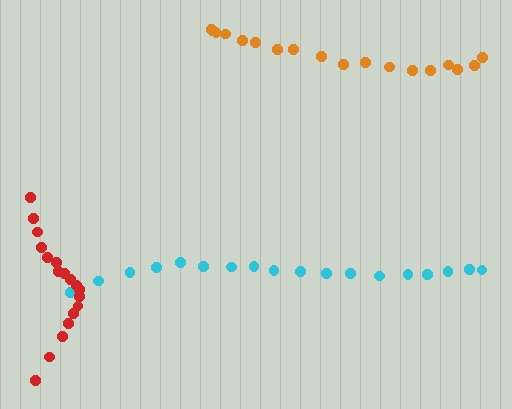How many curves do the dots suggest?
There are 3 distinct paths.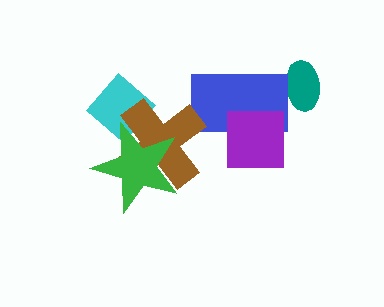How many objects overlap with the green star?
2 objects overlap with the green star.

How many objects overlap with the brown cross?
2 objects overlap with the brown cross.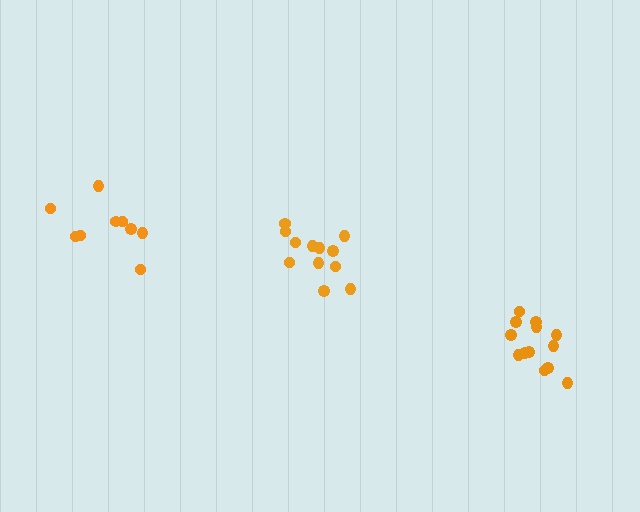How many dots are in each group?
Group 1: 9 dots, Group 2: 12 dots, Group 3: 13 dots (34 total).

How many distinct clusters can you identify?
There are 3 distinct clusters.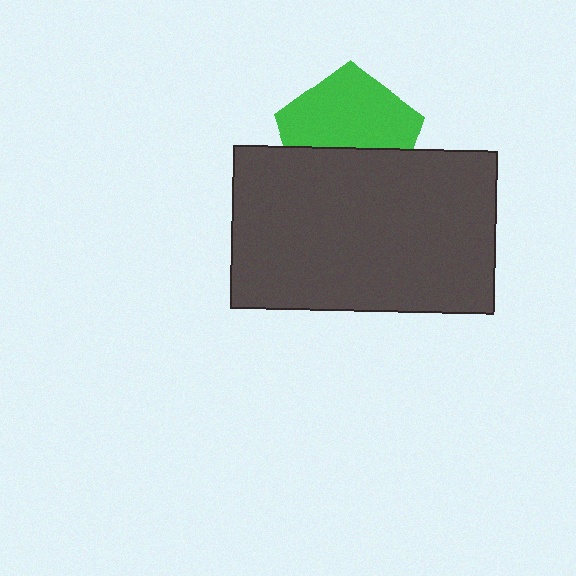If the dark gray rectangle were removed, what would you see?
You would see the complete green pentagon.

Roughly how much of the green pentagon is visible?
About half of it is visible (roughly 57%).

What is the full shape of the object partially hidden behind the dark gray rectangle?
The partially hidden object is a green pentagon.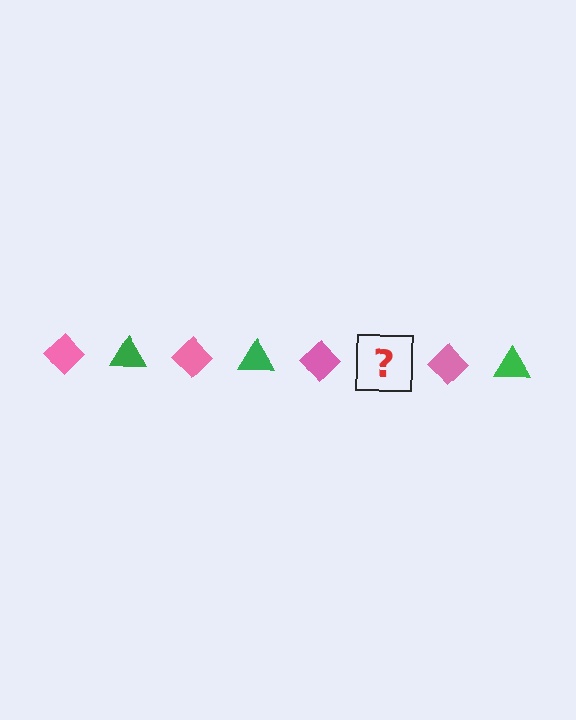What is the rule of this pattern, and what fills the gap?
The rule is that the pattern alternates between pink diamond and green triangle. The gap should be filled with a green triangle.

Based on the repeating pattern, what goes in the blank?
The blank should be a green triangle.